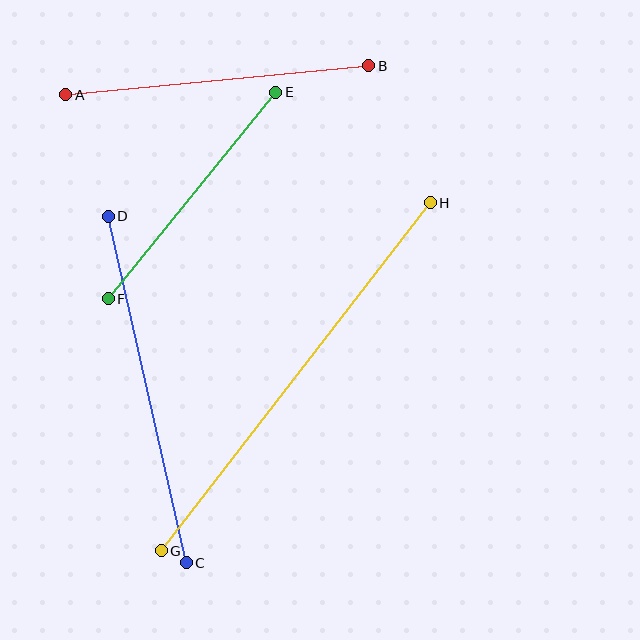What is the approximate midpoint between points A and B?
The midpoint is at approximately (217, 80) pixels.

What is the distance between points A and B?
The distance is approximately 304 pixels.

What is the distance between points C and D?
The distance is approximately 355 pixels.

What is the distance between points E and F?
The distance is approximately 266 pixels.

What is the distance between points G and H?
The distance is approximately 440 pixels.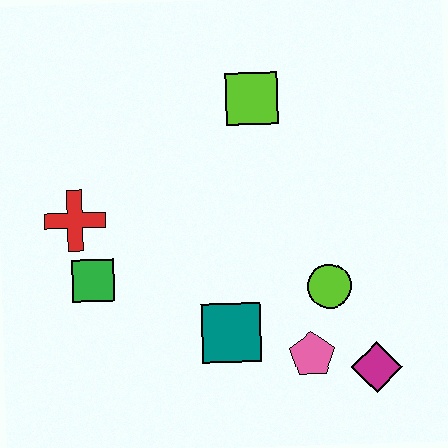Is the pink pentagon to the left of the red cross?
No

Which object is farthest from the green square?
The magenta diamond is farthest from the green square.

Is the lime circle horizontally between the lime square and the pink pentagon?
No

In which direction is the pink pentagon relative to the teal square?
The pink pentagon is to the right of the teal square.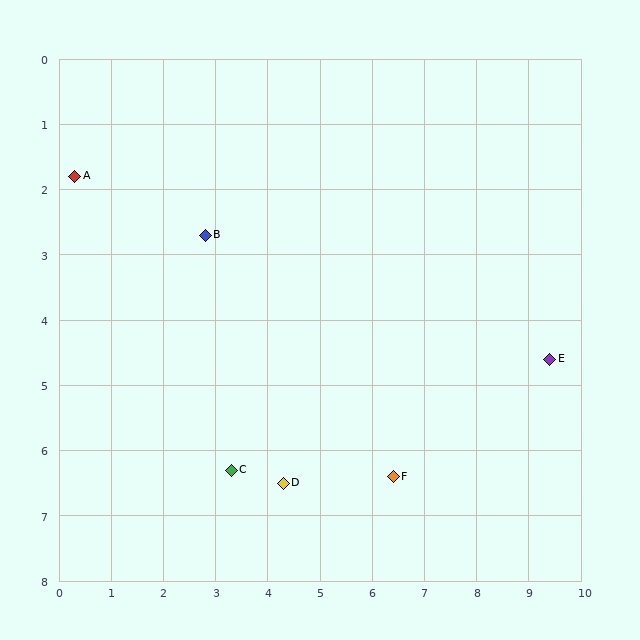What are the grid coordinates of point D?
Point D is at approximately (4.3, 6.5).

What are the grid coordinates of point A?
Point A is at approximately (0.3, 1.8).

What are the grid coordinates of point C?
Point C is at approximately (3.3, 6.3).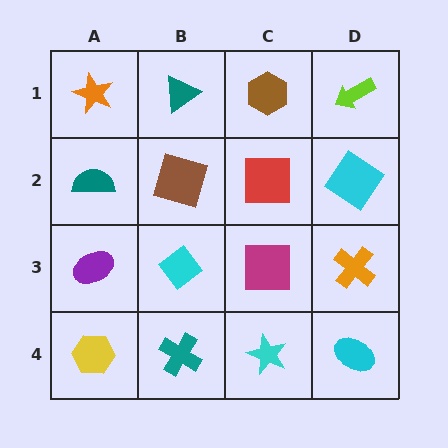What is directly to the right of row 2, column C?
A cyan diamond.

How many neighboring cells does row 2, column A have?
3.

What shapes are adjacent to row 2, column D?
A lime arrow (row 1, column D), an orange cross (row 3, column D), a red square (row 2, column C).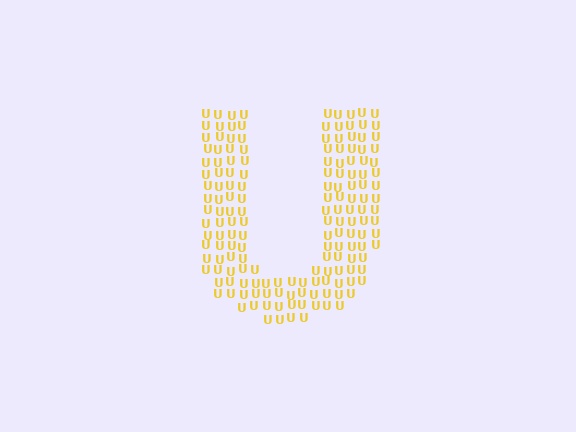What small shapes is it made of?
It is made of small letter U's.